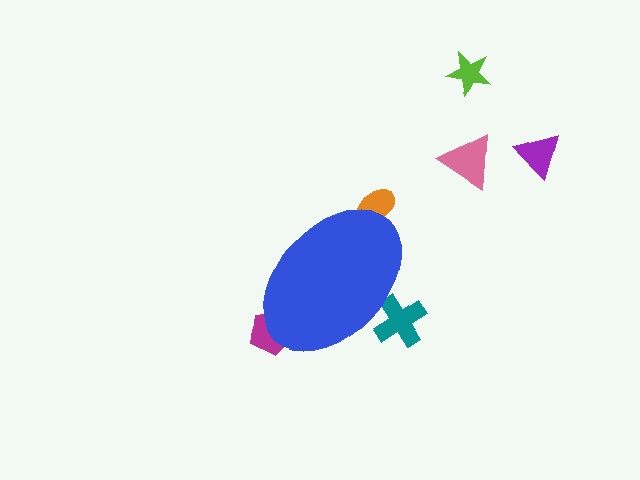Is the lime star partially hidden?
No, the lime star is fully visible.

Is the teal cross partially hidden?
Yes, the teal cross is partially hidden behind the blue ellipse.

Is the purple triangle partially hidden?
No, the purple triangle is fully visible.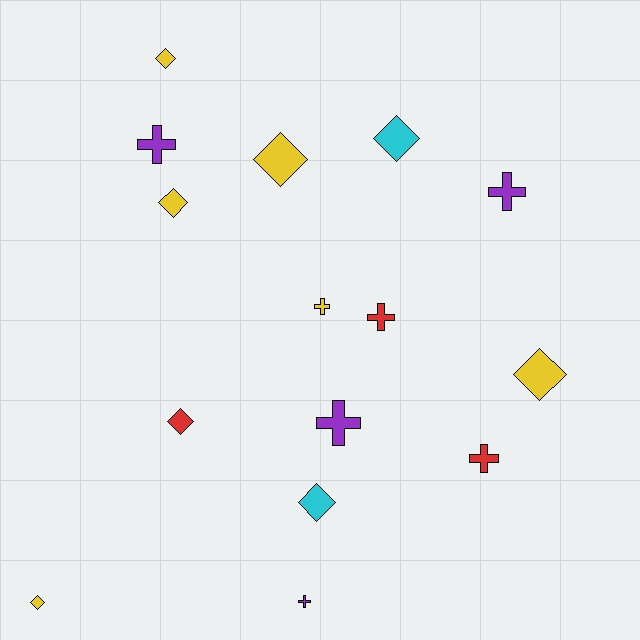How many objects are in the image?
There are 15 objects.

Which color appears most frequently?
Yellow, with 6 objects.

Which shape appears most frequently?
Diamond, with 8 objects.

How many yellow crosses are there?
There is 1 yellow cross.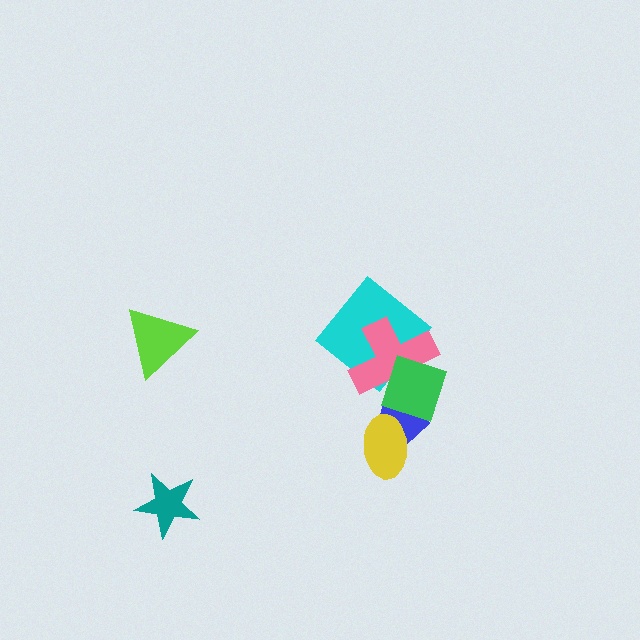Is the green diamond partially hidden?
No, no other shape covers it.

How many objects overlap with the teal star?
0 objects overlap with the teal star.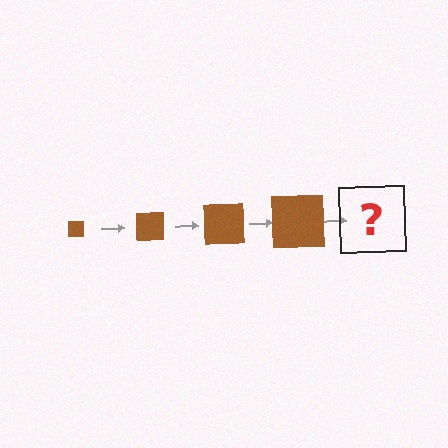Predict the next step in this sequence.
The next step is a brown square, larger than the previous one.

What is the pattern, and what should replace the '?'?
The pattern is that the square gets progressively larger each step. The '?' should be a brown square, larger than the previous one.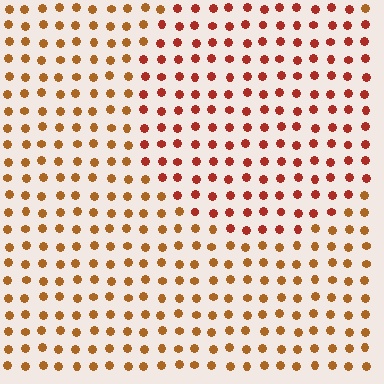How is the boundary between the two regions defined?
The boundary is defined purely by a slight shift in hue (about 27 degrees). Spacing, size, and orientation are identical on both sides.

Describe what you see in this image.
The image is filled with small brown elements in a uniform arrangement. A circle-shaped region is visible where the elements are tinted to a slightly different hue, forming a subtle color boundary.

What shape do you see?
I see a circle.